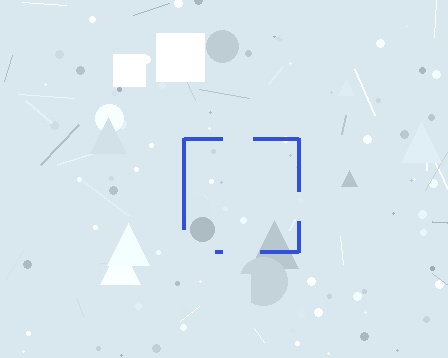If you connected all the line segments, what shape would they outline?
They would outline a square.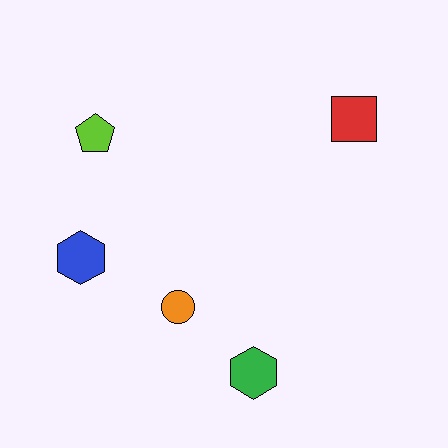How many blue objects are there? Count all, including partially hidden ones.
There is 1 blue object.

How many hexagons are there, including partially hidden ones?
There are 2 hexagons.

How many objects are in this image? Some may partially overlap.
There are 5 objects.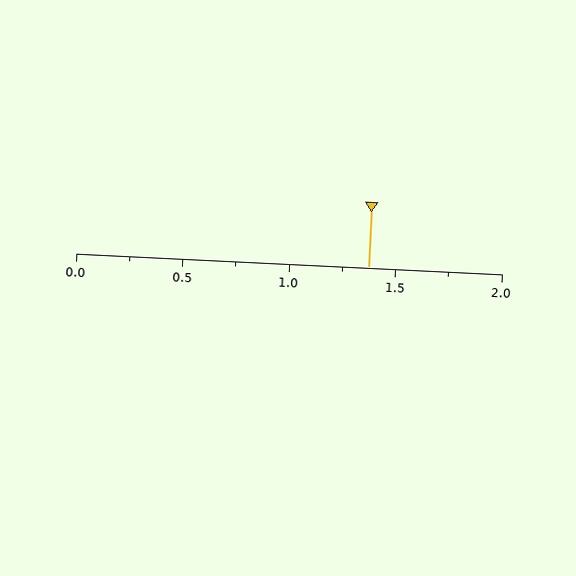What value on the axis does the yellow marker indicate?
The marker indicates approximately 1.38.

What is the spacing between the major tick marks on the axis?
The major ticks are spaced 0.5 apart.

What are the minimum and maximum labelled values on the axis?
The axis runs from 0.0 to 2.0.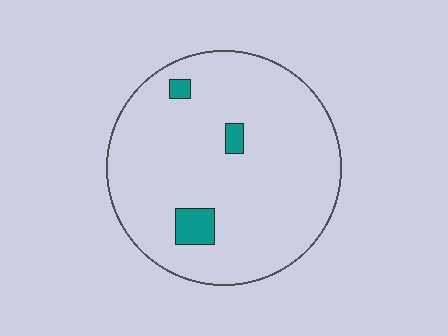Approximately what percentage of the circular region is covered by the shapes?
Approximately 5%.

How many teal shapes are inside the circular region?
3.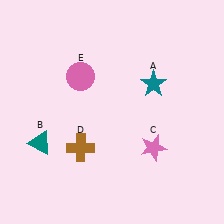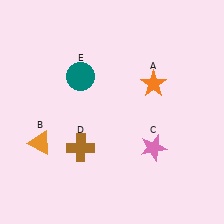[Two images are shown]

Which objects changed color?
A changed from teal to orange. B changed from teal to orange. E changed from pink to teal.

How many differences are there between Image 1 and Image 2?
There are 3 differences between the two images.